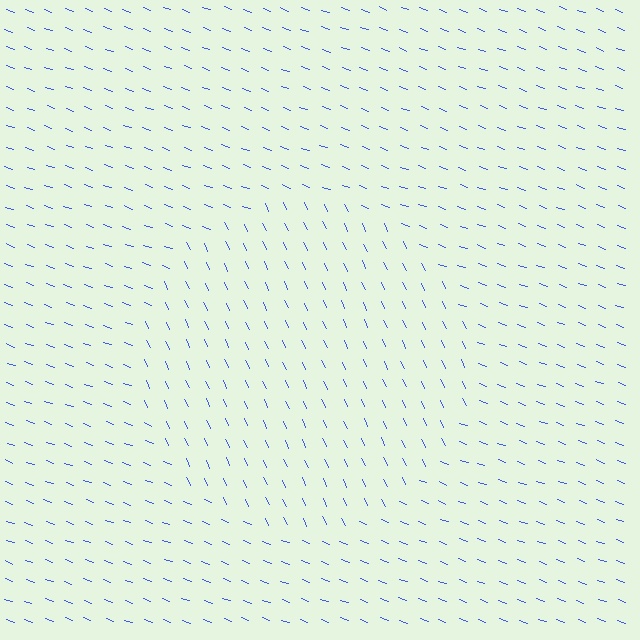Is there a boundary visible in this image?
Yes, there is a texture boundary formed by a change in line orientation.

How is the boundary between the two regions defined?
The boundary is defined purely by a change in line orientation (approximately 45 degrees difference). All lines are the same color and thickness.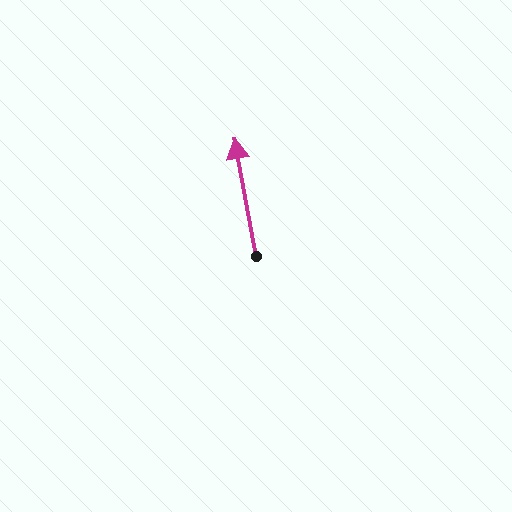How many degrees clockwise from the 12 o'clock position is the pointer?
Approximately 350 degrees.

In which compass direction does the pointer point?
North.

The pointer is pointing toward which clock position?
Roughly 12 o'clock.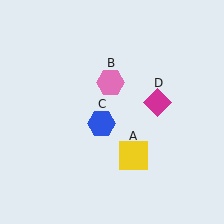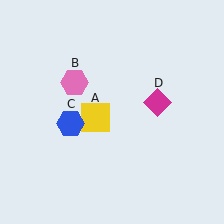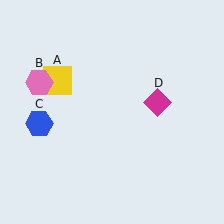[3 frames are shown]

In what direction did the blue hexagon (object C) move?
The blue hexagon (object C) moved left.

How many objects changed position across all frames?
3 objects changed position: yellow square (object A), pink hexagon (object B), blue hexagon (object C).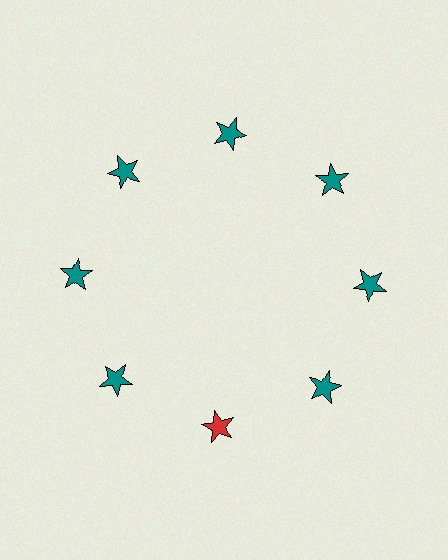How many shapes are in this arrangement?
There are 8 shapes arranged in a ring pattern.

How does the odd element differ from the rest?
It has a different color: red instead of teal.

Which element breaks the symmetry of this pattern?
The red star at roughly the 6 o'clock position breaks the symmetry. All other shapes are teal stars.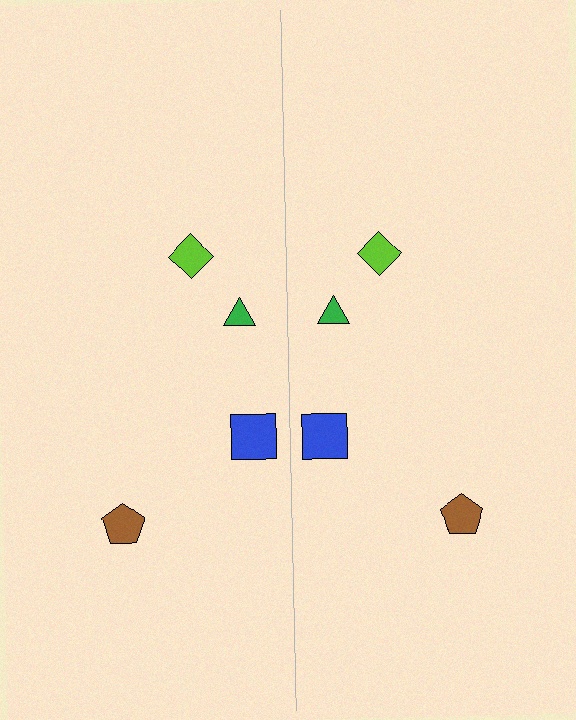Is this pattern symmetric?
Yes, this pattern has bilateral (reflection) symmetry.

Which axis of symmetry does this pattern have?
The pattern has a vertical axis of symmetry running through the center of the image.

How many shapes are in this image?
There are 8 shapes in this image.